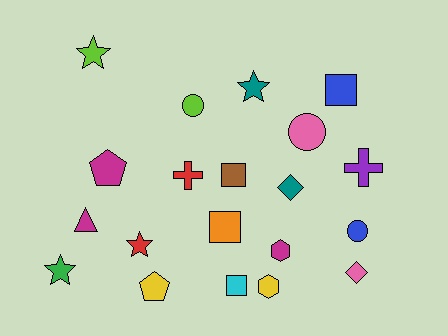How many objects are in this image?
There are 20 objects.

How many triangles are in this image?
There is 1 triangle.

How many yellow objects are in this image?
There are 2 yellow objects.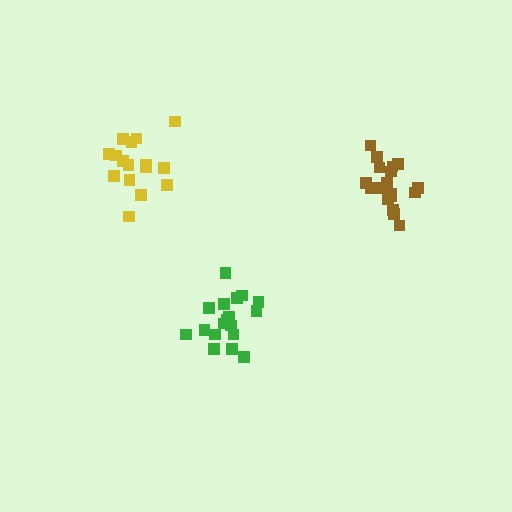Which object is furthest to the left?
The yellow cluster is leftmost.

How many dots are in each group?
Group 1: 18 dots, Group 2: 18 dots, Group 3: 16 dots (52 total).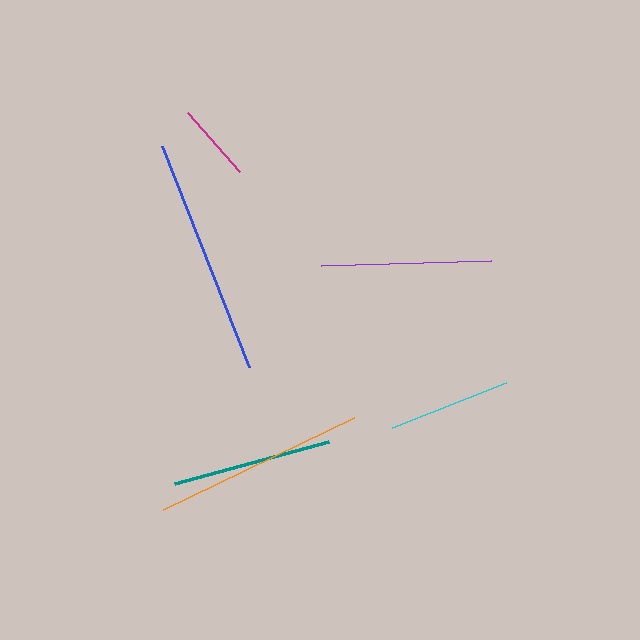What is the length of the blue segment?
The blue segment is approximately 237 pixels long.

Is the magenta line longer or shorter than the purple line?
The purple line is longer than the magenta line.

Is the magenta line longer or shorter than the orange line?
The orange line is longer than the magenta line.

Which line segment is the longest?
The blue line is the longest at approximately 237 pixels.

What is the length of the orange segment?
The orange segment is approximately 212 pixels long.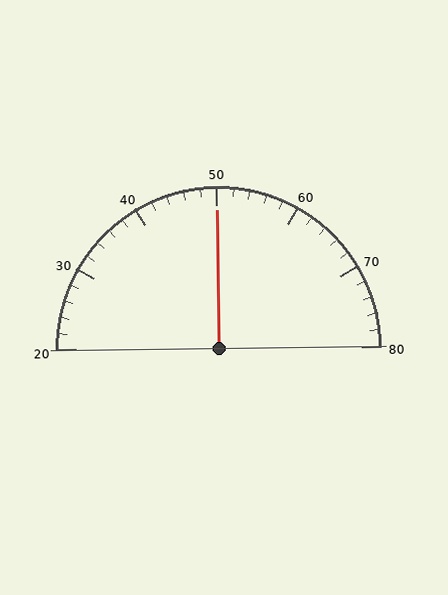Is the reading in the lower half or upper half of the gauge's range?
The reading is in the upper half of the range (20 to 80).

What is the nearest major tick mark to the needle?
The nearest major tick mark is 50.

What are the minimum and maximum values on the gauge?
The gauge ranges from 20 to 80.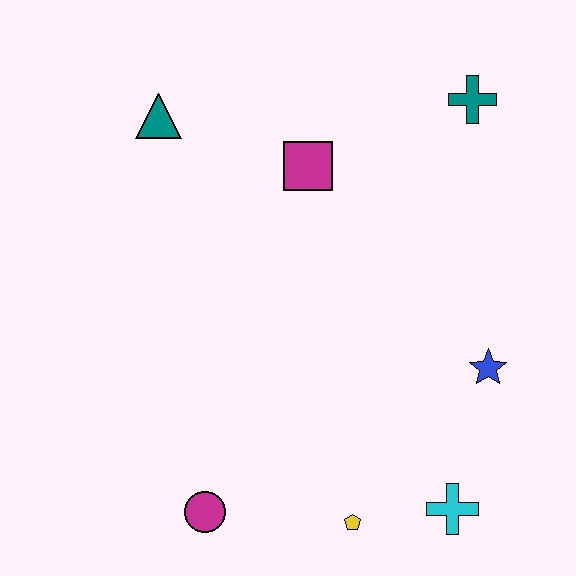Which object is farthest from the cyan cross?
The teal triangle is farthest from the cyan cross.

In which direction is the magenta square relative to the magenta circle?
The magenta square is above the magenta circle.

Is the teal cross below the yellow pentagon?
No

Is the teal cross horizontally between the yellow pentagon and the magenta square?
No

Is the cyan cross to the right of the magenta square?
Yes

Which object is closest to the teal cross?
The magenta square is closest to the teal cross.